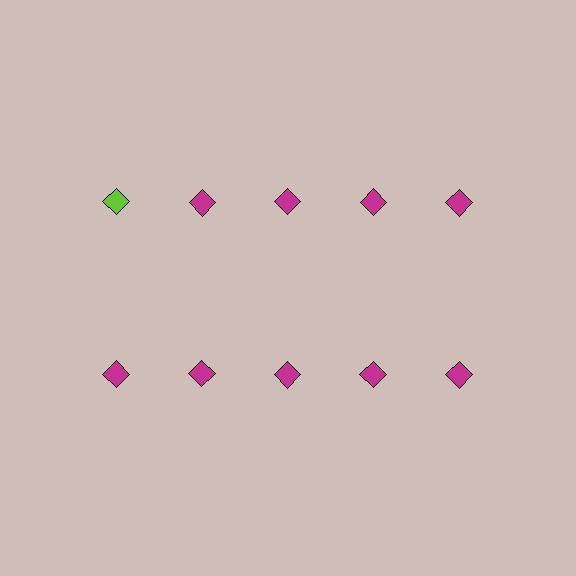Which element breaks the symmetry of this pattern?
The lime diamond in the top row, leftmost column breaks the symmetry. All other shapes are magenta diamonds.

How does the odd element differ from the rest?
It has a different color: lime instead of magenta.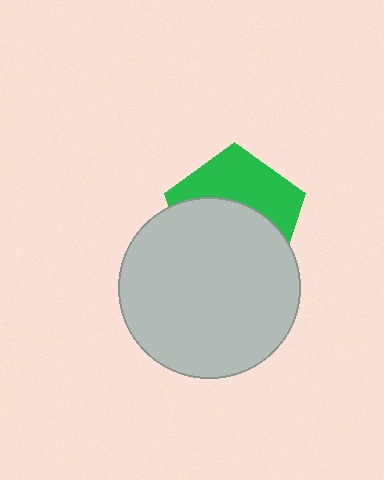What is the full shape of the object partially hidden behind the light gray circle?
The partially hidden object is a green pentagon.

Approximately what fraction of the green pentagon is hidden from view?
Roughly 57% of the green pentagon is hidden behind the light gray circle.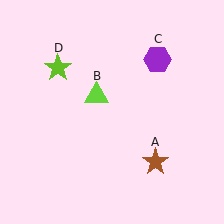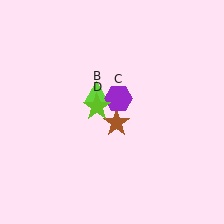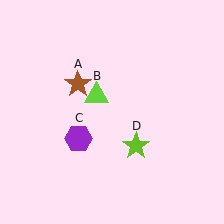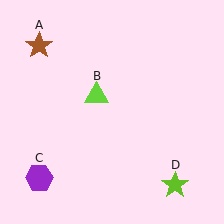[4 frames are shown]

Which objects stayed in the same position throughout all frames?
Lime triangle (object B) remained stationary.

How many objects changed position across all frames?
3 objects changed position: brown star (object A), purple hexagon (object C), lime star (object D).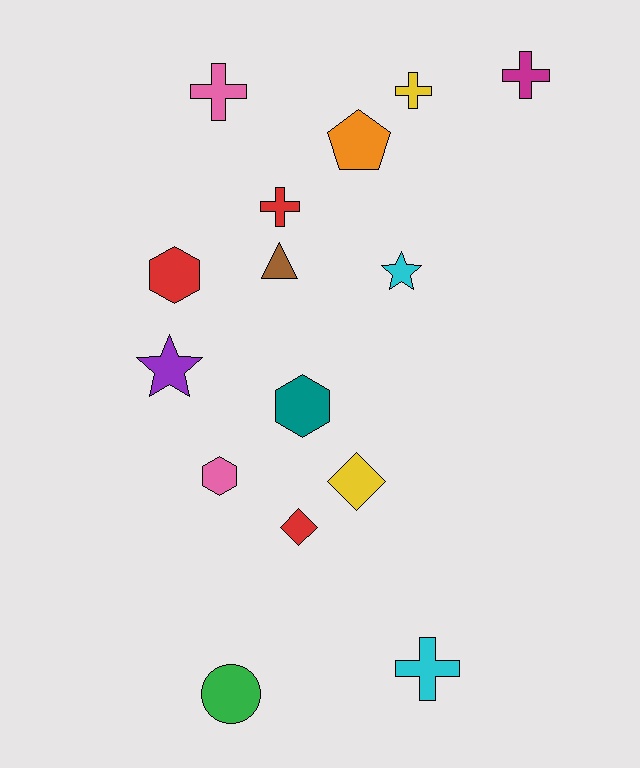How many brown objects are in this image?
There is 1 brown object.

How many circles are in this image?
There is 1 circle.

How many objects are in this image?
There are 15 objects.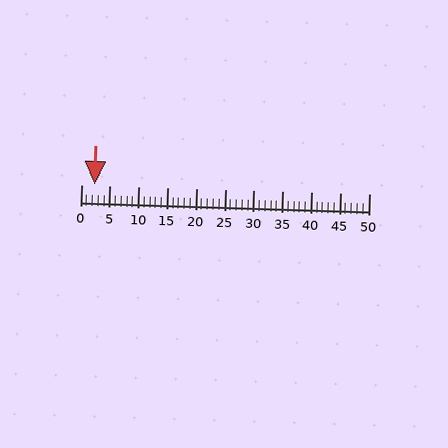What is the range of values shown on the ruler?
The ruler shows values from 0 to 50.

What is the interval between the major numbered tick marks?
The major tick marks are spaced 5 units apart.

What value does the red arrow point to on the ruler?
The red arrow points to approximately 2.